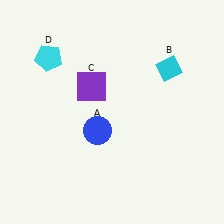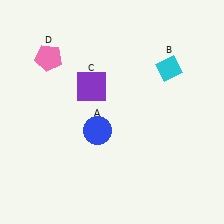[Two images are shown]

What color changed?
The pentagon (D) changed from cyan in Image 1 to pink in Image 2.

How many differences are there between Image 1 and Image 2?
There is 1 difference between the two images.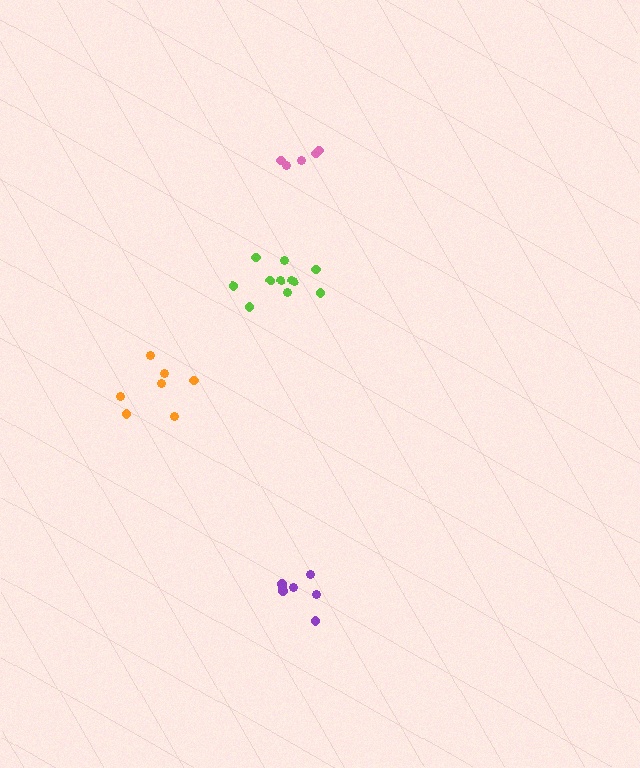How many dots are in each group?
Group 1: 8 dots, Group 2: 5 dots, Group 3: 7 dots, Group 4: 11 dots (31 total).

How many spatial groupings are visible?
There are 4 spatial groupings.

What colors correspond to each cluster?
The clusters are colored: purple, pink, orange, lime.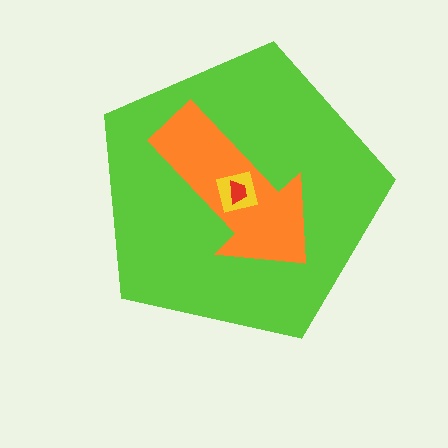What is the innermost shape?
The red trapezoid.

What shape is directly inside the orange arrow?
The yellow square.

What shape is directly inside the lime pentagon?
The orange arrow.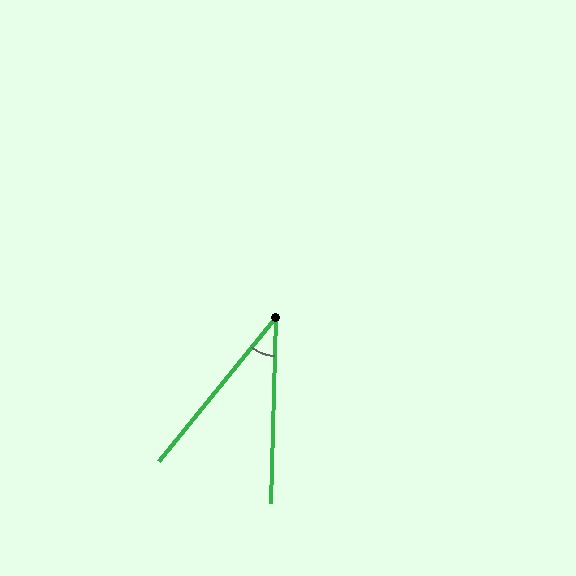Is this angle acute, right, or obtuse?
It is acute.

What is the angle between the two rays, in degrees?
Approximately 37 degrees.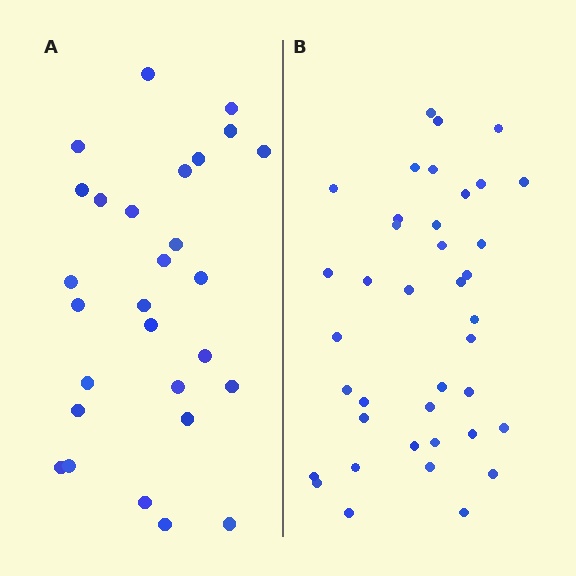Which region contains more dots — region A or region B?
Region B (the right region) has more dots.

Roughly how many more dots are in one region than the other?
Region B has roughly 12 or so more dots than region A.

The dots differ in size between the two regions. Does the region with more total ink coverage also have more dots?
No. Region A has more total ink coverage because its dots are larger, but region B actually contains more individual dots. Total area can be misleading — the number of items is what matters here.